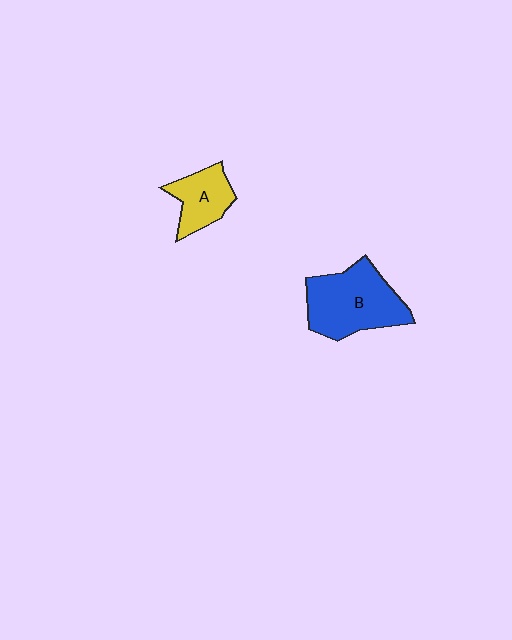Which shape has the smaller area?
Shape A (yellow).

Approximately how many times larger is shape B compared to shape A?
Approximately 1.9 times.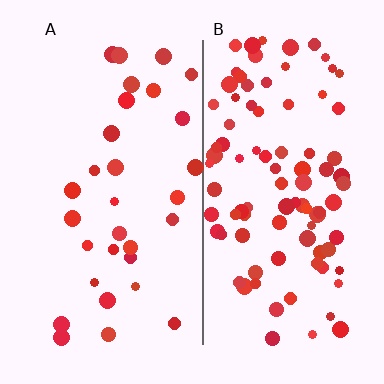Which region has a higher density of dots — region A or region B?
B (the right).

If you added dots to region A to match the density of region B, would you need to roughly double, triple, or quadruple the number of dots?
Approximately triple.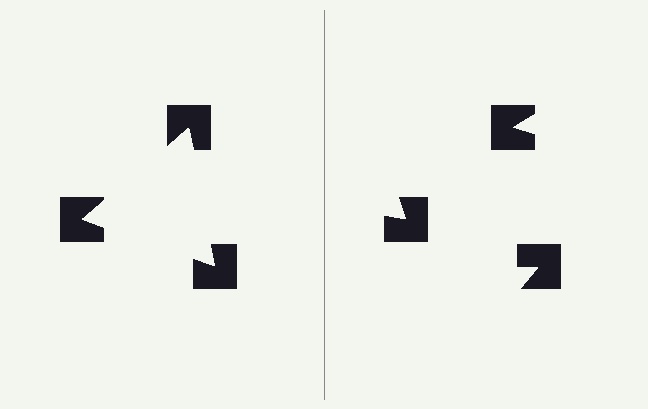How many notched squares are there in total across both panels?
6 — 3 on each side.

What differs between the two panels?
The notched squares are positioned identically on both sides; only the wedge orientations differ. On the left they align to a triangle; on the right they are misaligned.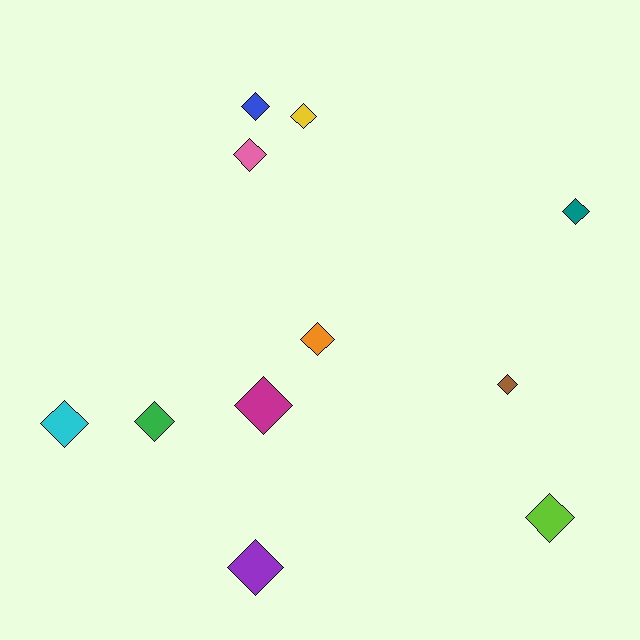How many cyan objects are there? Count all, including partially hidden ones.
There is 1 cyan object.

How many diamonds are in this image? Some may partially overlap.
There are 11 diamonds.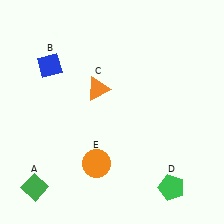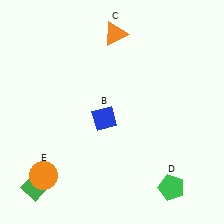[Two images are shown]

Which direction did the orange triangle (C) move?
The orange triangle (C) moved up.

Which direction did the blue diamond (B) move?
The blue diamond (B) moved right.